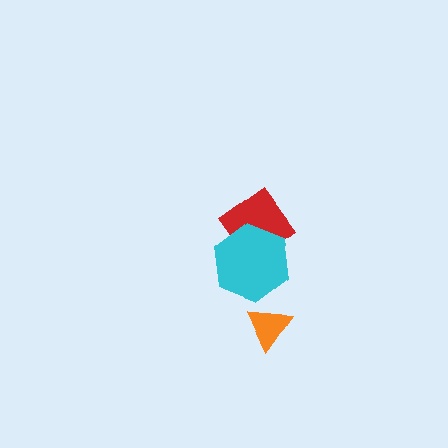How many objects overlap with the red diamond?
1 object overlaps with the red diamond.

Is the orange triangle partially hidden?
No, no other shape covers it.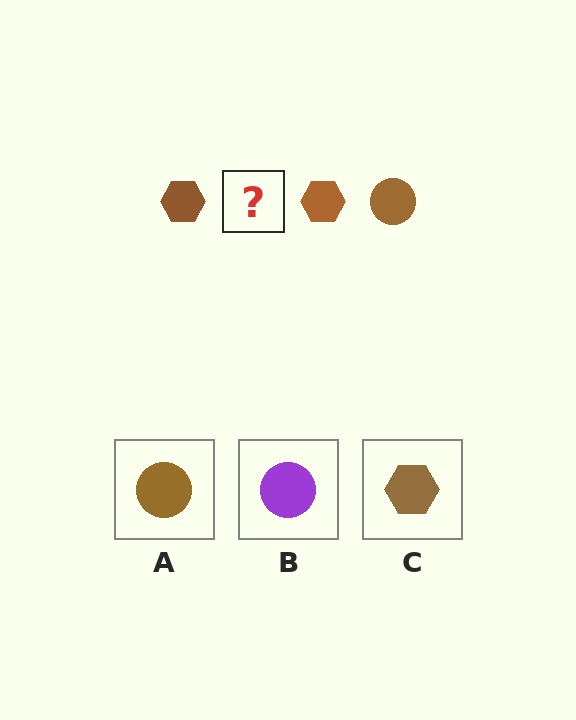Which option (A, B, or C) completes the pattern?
A.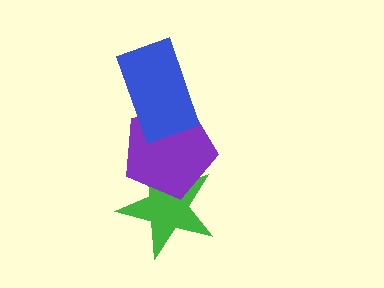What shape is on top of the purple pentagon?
The blue rectangle is on top of the purple pentagon.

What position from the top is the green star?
The green star is 3rd from the top.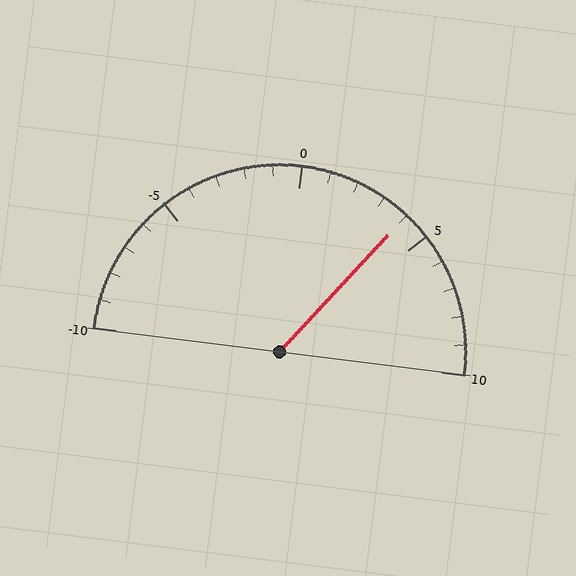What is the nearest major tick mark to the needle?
The nearest major tick mark is 5.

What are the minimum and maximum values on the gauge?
The gauge ranges from -10 to 10.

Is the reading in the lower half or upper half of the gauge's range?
The reading is in the upper half of the range (-10 to 10).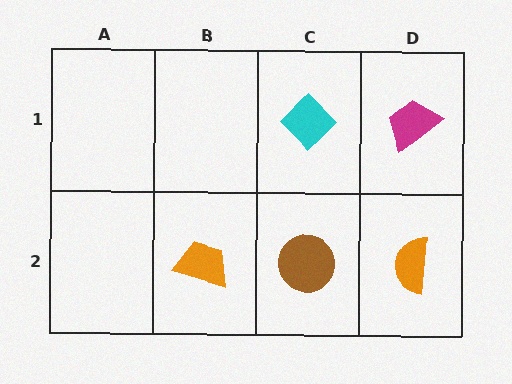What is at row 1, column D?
A magenta trapezoid.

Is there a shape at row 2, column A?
No, that cell is empty.